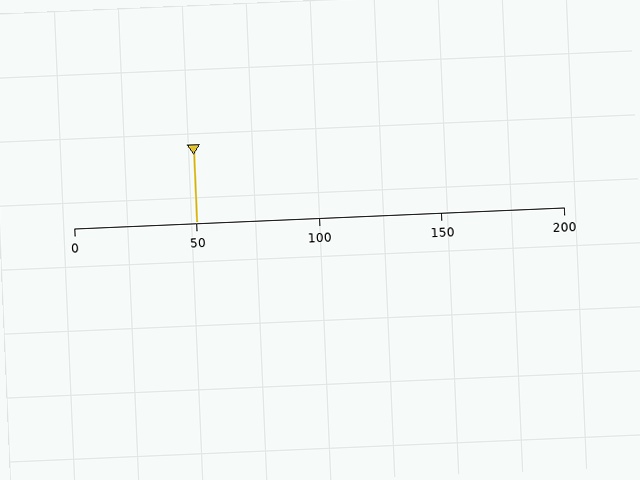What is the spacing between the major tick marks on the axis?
The major ticks are spaced 50 apart.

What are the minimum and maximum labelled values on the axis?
The axis runs from 0 to 200.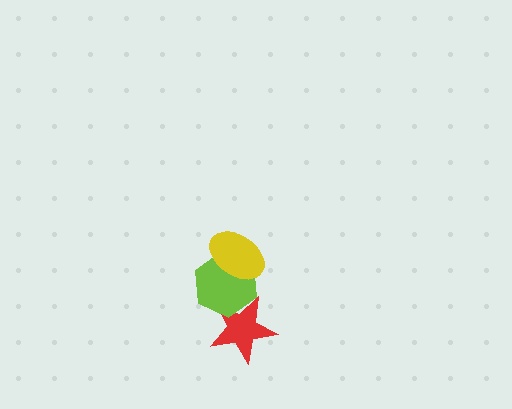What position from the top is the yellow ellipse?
The yellow ellipse is 1st from the top.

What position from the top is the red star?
The red star is 3rd from the top.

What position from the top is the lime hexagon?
The lime hexagon is 2nd from the top.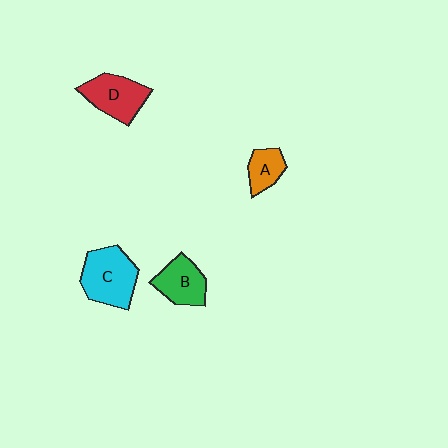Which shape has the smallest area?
Shape A (orange).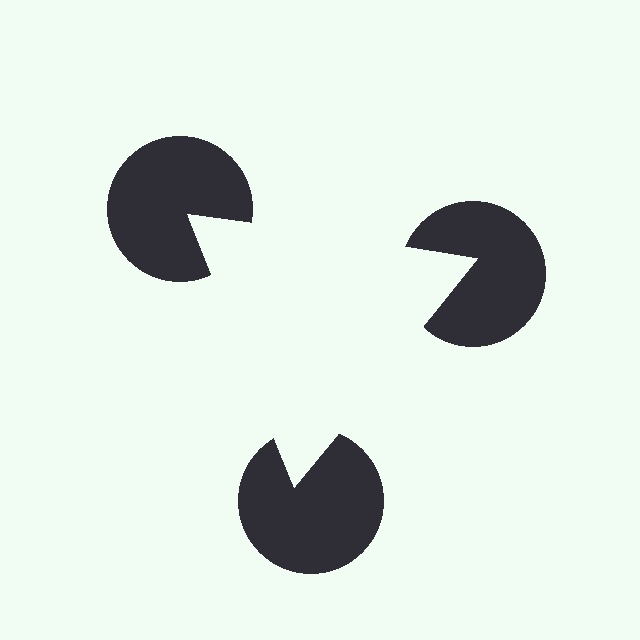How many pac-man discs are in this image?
There are 3 — one at each vertex of the illusory triangle.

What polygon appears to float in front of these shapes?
An illusory triangle — its edges are inferred from the aligned wedge cuts in the pac-man discs, not physically drawn.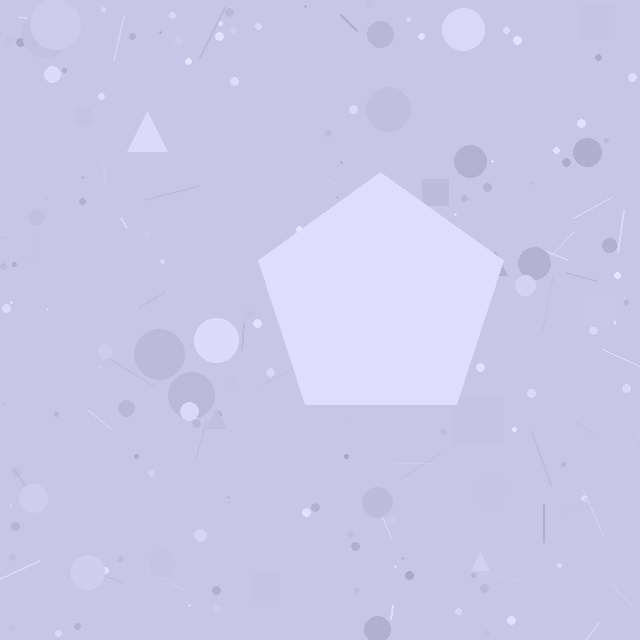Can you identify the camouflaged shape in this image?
The camouflaged shape is a pentagon.